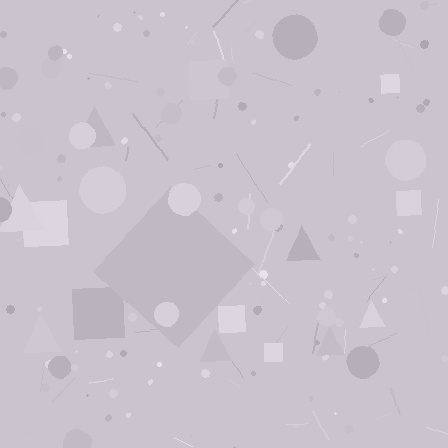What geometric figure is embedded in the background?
A diamond is embedded in the background.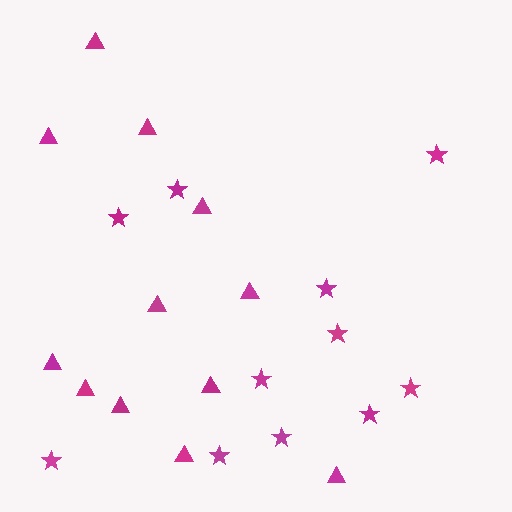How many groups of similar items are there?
There are 2 groups: one group of triangles (12) and one group of stars (11).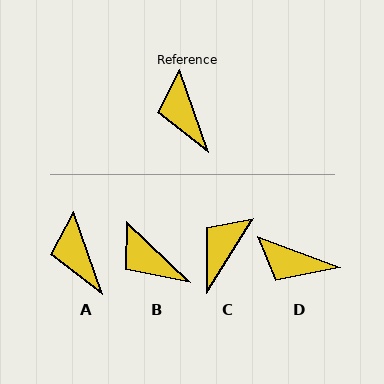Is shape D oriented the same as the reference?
No, it is off by about 50 degrees.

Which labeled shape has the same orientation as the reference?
A.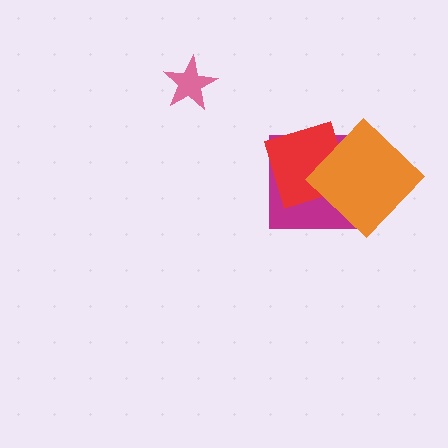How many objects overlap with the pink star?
0 objects overlap with the pink star.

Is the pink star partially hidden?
No, no other shape covers it.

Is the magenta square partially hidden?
Yes, it is partially covered by another shape.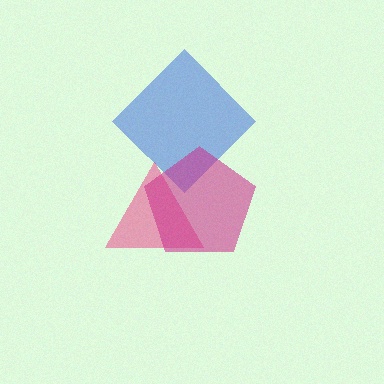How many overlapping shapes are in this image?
There are 3 overlapping shapes in the image.